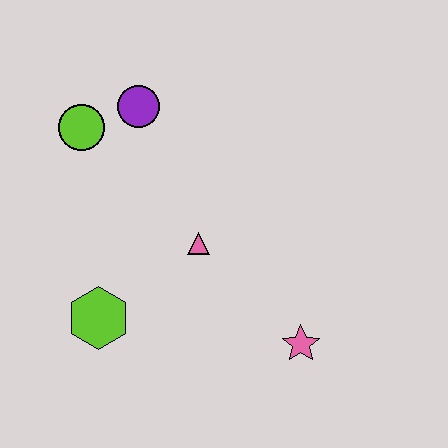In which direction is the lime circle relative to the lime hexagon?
The lime circle is above the lime hexagon.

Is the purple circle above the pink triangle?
Yes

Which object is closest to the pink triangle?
The lime hexagon is closest to the pink triangle.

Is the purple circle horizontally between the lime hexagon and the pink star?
Yes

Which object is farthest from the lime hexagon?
The purple circle is farthest from the lime hexagon.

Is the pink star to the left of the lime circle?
No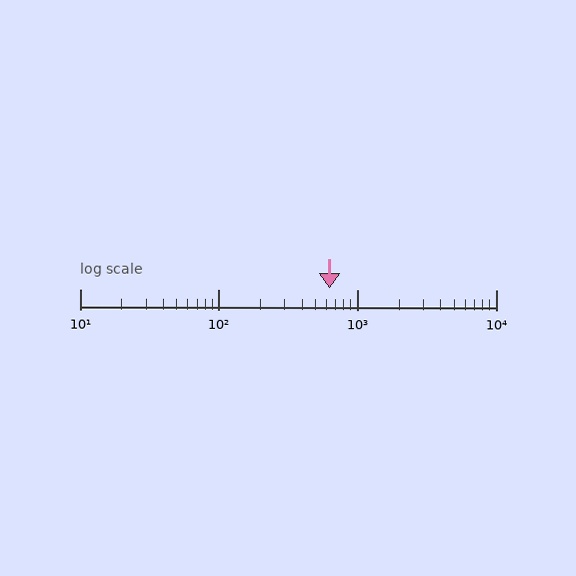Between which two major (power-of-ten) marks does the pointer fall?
The pointer is between 100 and 1000.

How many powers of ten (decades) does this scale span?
The scale spans 3 decades, from 10 to 10000.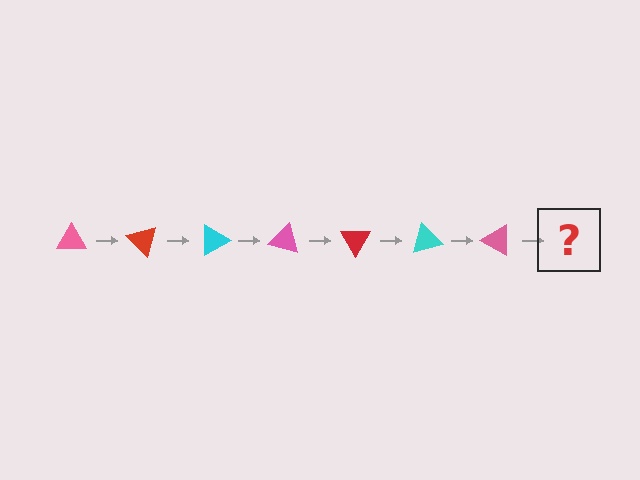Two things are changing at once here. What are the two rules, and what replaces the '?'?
The two rules are that it rotates 45 degrees each step and the color cycles through pink, red, and cyan. The '?' should be a red triangle, rotated 315 degrees from the start.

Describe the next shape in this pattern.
It should be a red triangle, rotated 315 degrees from the start.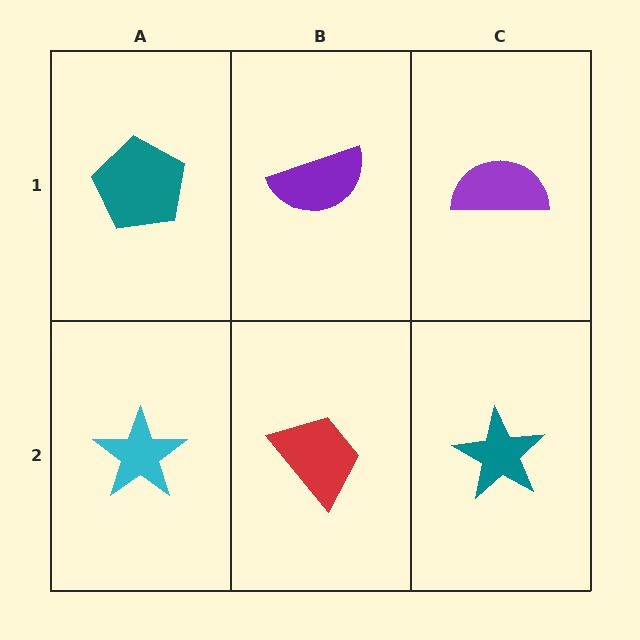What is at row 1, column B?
A purple semicircle.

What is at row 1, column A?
A teal pentagon.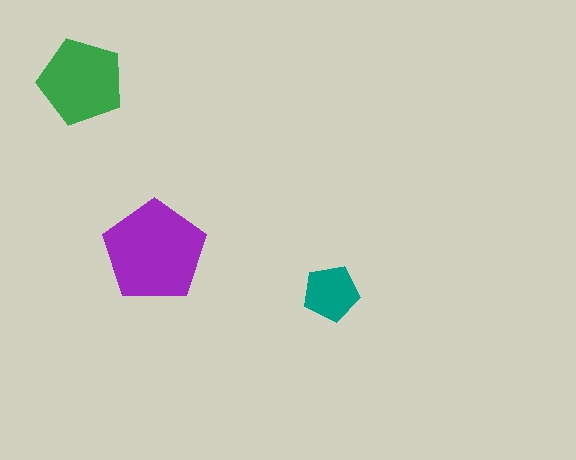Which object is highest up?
The green pentagon is topmost.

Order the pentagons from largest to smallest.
the purple one, the green one, the teal one.